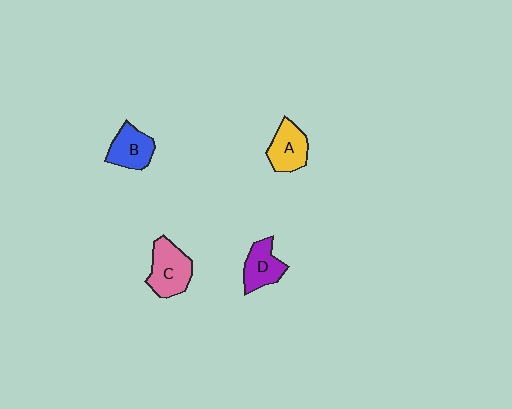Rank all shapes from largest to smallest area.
From largest to smallest: C (pink), A (yellow), B (blue), D (purple).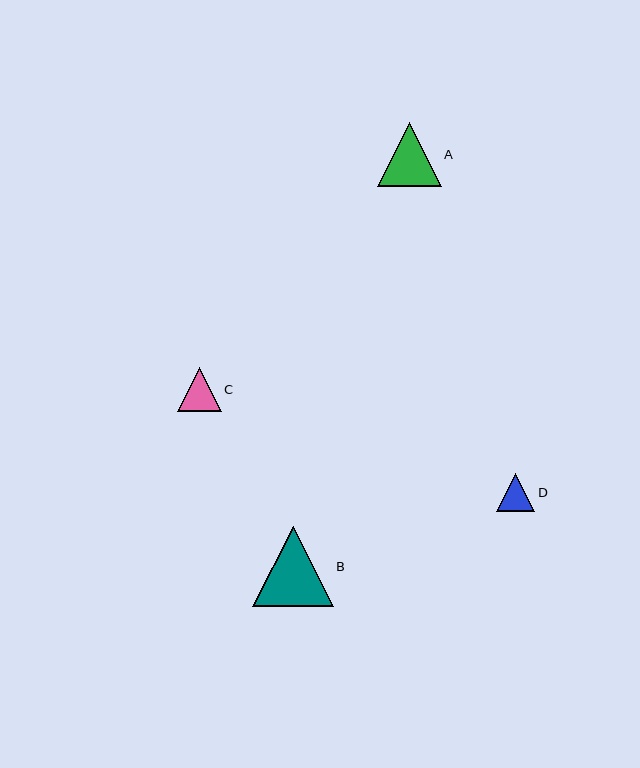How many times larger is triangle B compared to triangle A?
Triangle B is approximately 1.3 times the size of triangle A.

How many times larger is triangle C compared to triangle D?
Triangle C is approximately 1.1 times the size of triangle D.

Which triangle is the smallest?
Triangle D is the smallest with a size of approximately 38 pixels.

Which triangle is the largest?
Triangle B is the largest with a size of approximately 80 pixels.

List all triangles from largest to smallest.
From largest to smallest: B, A, C, D.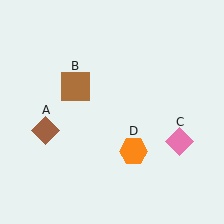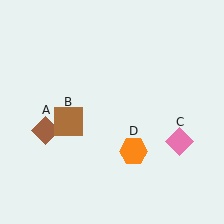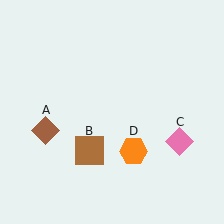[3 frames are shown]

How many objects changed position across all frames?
1 object changed position: brown square (object B).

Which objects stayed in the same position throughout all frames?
Brown diamond (object A) and pink diamond (object C) and orange hexagon (object D) remained stationary.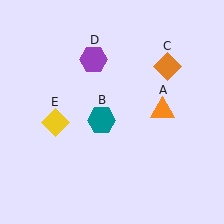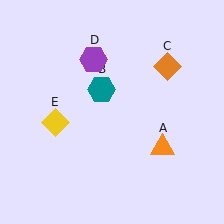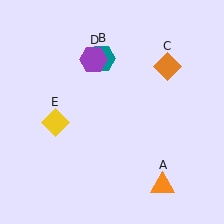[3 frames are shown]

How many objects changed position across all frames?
2 objects changed position: orange triangle (object A), teal hexagon (object B).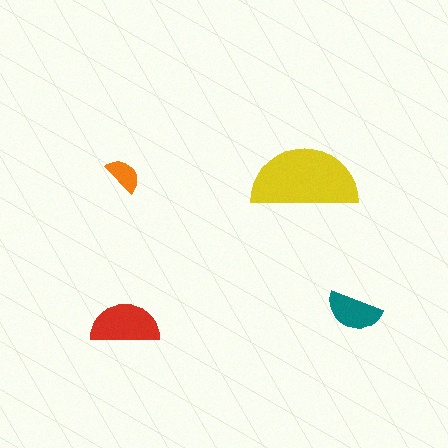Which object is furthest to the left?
The orange semicircle is leftmost.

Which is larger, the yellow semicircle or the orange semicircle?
The yellow one.